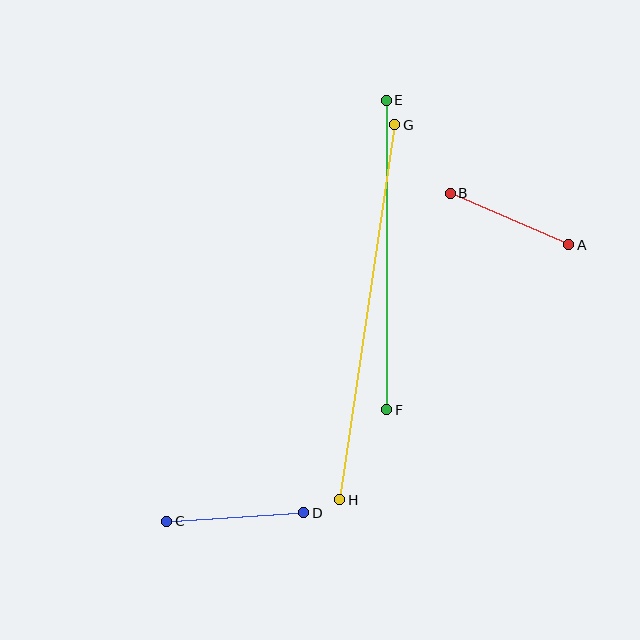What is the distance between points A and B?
The distance is approximately 129 pixels.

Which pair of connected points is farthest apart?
Points G and H are farthest apart.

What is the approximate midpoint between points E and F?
The midpoint is at approximately (387, 255) pixels.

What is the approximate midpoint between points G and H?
The midpoint is at approximately (367, 312) pixels.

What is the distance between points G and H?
The distance is approximately 379 pixels.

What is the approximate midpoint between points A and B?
The midpoint is at approximately (509, 219) pixels.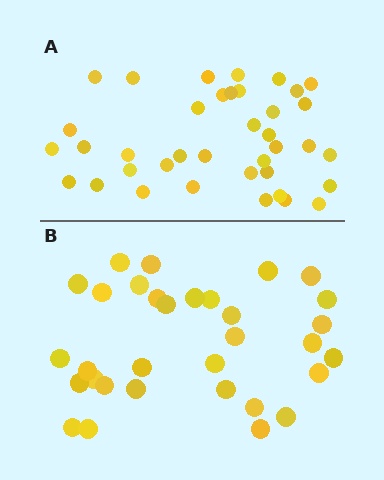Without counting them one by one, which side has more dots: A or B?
Region A (the top region) has more dots.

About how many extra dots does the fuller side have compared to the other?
Region A has about 6 more dots than region B.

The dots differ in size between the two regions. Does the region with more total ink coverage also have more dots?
No. Region B has more total ink coverage because its dots are larger, but region A actually contains more individual dots. Total area can be misleading — the number of items is what matters here.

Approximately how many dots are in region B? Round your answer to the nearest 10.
About 30 dots. (The exact count is 32, which rounds to 30.)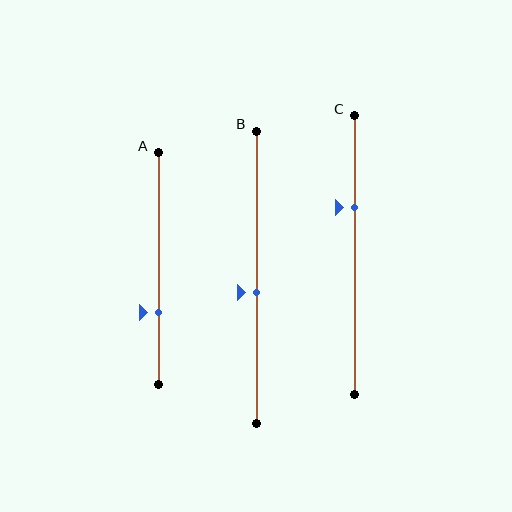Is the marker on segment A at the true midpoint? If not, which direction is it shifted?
No, the marker on segment A is shifted downward by about 19% of the segment length.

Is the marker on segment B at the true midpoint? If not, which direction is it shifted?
No, the marker on segment B is shifted downward by about 5% of the segment length.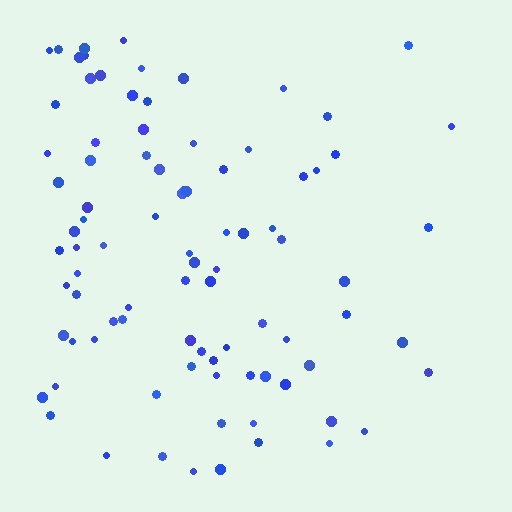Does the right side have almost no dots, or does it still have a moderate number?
Still a moderate number, just noticeably fewer than the left.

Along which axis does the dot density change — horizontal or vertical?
Horizontal.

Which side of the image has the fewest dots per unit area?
The right.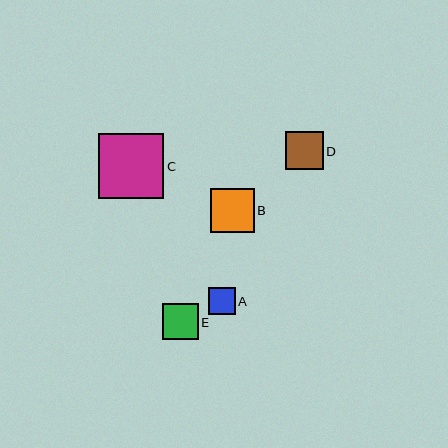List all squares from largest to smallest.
From largest to smallest: C, B, D, E, A.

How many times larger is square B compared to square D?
Square B is approximately 1.2 times the size of square D.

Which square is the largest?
Square C is the largest with a size of approximately 65 pixels.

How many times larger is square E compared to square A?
Square E is approximately 1.3 times the size of square A.